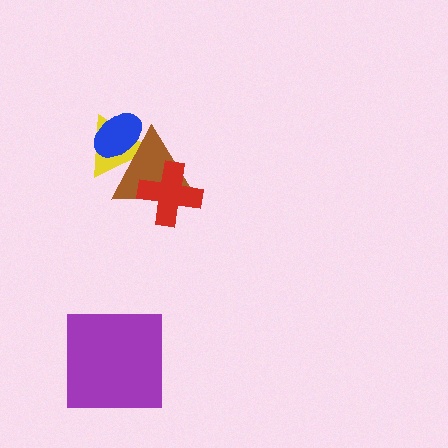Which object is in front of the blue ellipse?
The brown triangle is in front of the blue ellipse.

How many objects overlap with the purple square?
0 objects overlap with the purple square.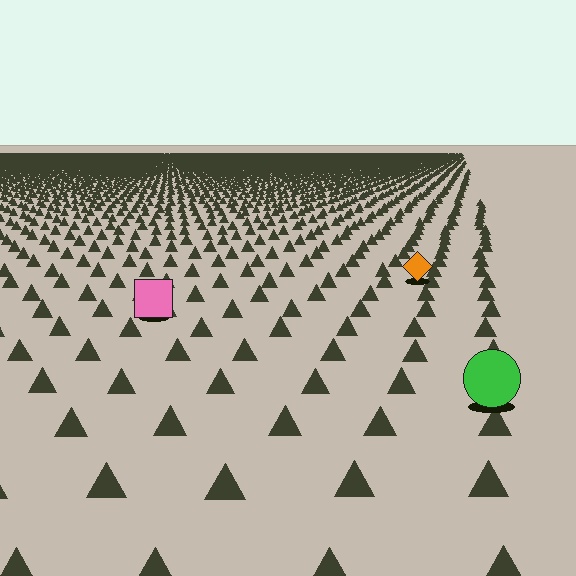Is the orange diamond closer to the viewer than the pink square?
No. The pink square is closer — you can tell from the texture gradient: the ground texture is coarser near it.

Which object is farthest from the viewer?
The orange diamond is farthest from the viewer. It appears smaller and the ground texture around it is denser.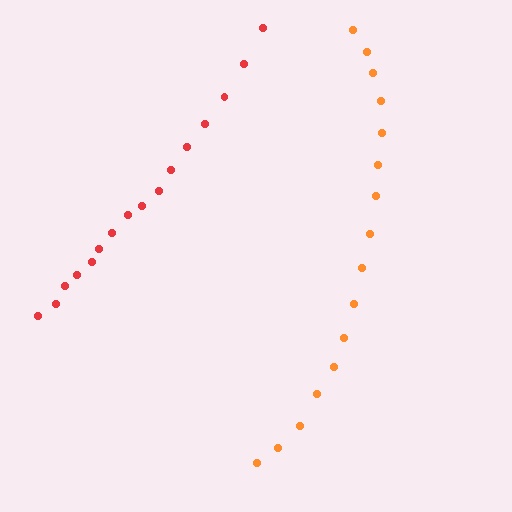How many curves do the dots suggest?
There are 2 distinct paths.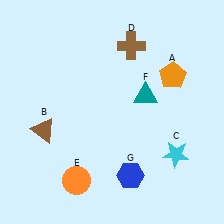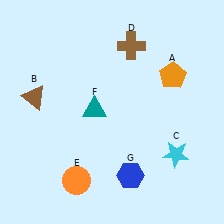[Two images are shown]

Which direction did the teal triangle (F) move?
The teal triangle (F) moved left.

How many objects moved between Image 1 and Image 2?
2 objects moved between the two images.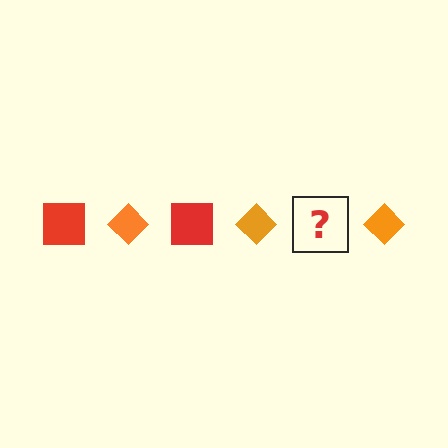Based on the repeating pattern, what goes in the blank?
The blank should be a red square.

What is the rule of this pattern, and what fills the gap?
The rule is that the pattern alternates between red square and orange diamond. The gap should be filled with a red square.